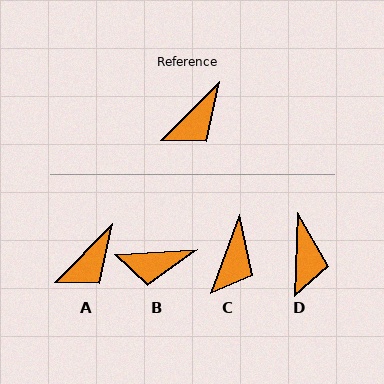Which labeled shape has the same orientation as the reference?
A.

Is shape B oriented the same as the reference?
No, it is off by about 42 degrees.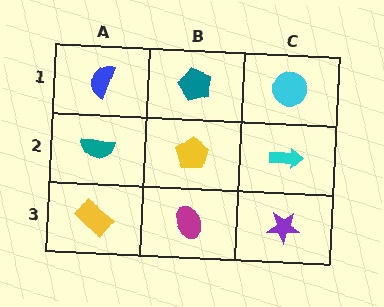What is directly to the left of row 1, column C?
A teal pentagon.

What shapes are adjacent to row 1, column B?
A yellow pentagon (row 2, column B), a blue semicircle (row 1, column A), a cyan circle (row 1, column C).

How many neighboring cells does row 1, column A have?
2.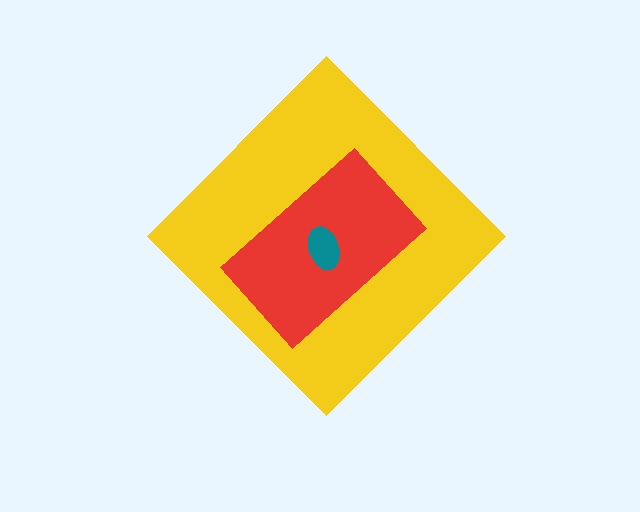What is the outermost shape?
The yellow diamond.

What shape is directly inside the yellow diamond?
The red rectangle.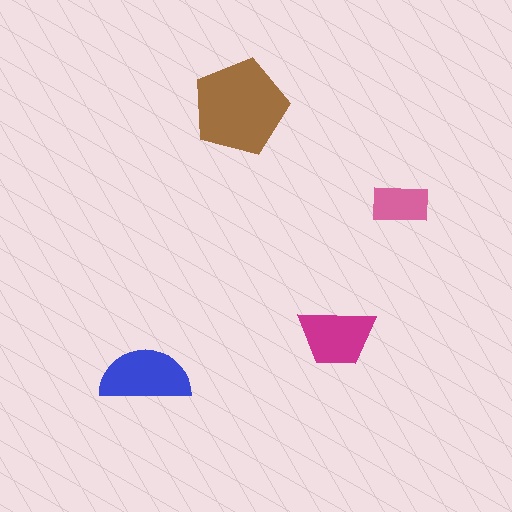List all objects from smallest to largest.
The pink rectangle, the magenta trapezoid, the blue semicircle, the brown pentagon.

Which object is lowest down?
The blue semicircle is bottommost.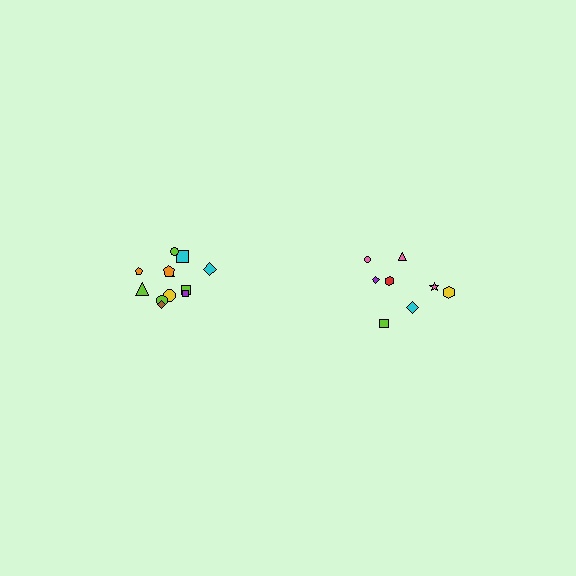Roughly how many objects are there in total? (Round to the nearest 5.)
Roughly 20 objects in total.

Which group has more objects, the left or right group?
The left group.